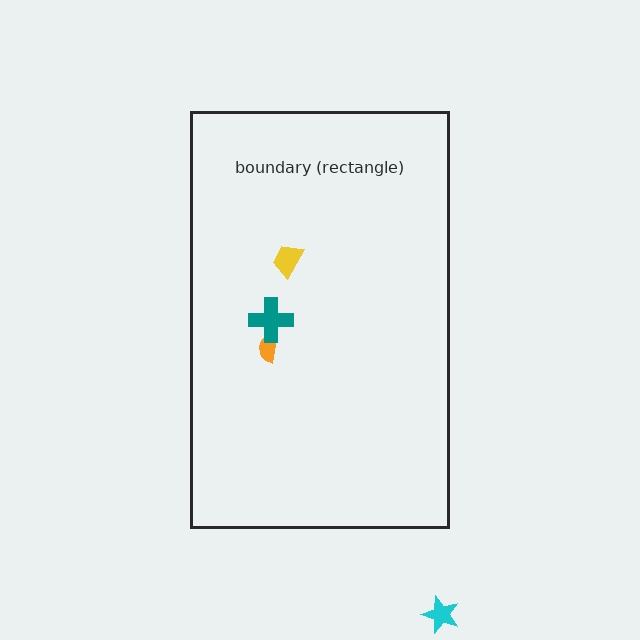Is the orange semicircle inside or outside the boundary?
Inside.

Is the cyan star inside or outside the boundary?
Outside.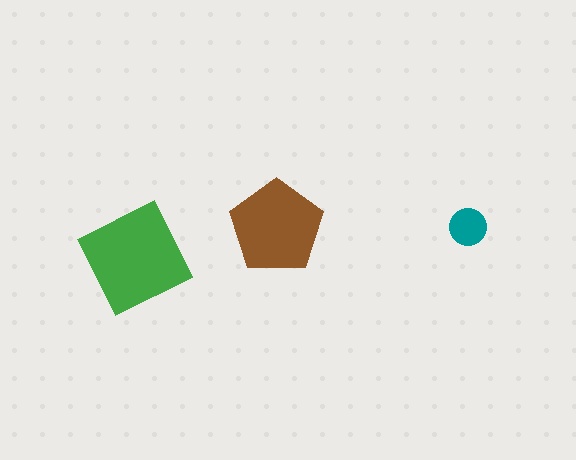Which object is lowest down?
The green square is bottommost.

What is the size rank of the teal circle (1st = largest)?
3rd.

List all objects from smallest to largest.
The teal circle, the brown pentagon, the green square.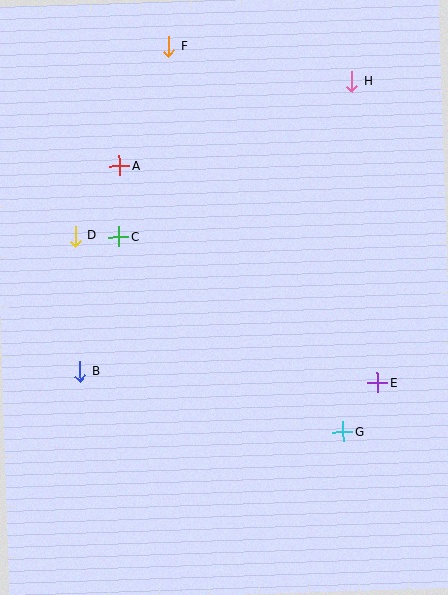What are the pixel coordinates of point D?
Point D is at (75, 236).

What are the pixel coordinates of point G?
Point G is at (343, 432).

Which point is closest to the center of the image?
Point C at (119, 237) is closest to the center.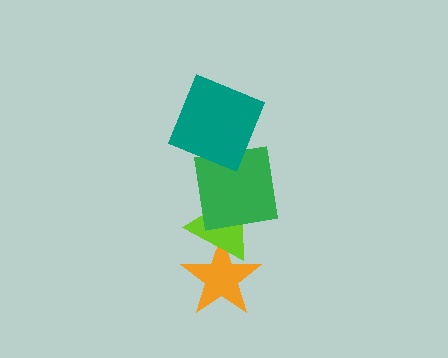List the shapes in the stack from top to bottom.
From top to bottom: the teal square, the green square, the lime triangle, the orange star.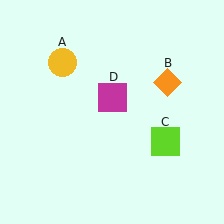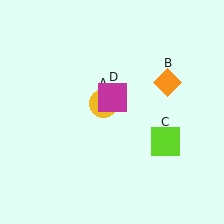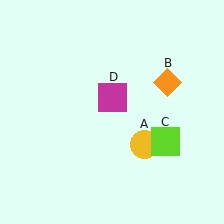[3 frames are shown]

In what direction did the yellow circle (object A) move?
The yellow circle (object A) moved down and to the right.